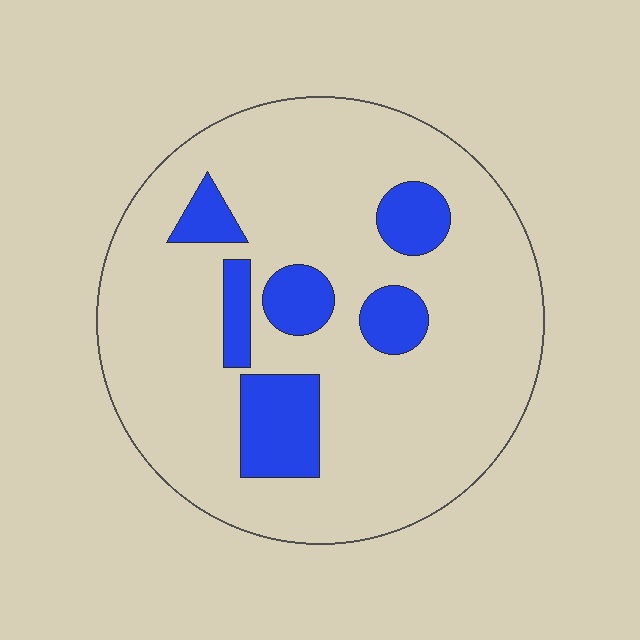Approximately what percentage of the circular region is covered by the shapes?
Approximately 15%.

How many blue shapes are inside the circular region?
6.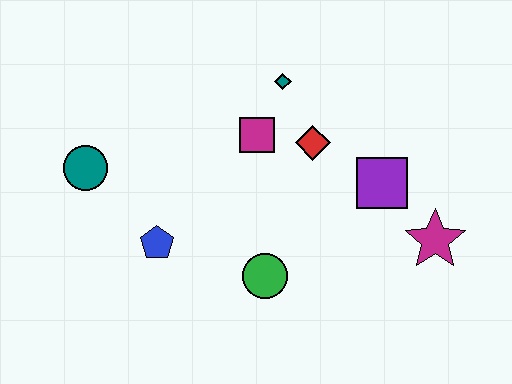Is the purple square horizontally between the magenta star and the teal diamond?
Yes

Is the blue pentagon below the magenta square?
Yes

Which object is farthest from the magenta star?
The teal circle is farthest from the magenta star.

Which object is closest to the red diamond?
The magenta square is closest to the red diamond.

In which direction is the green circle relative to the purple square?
The green circle is to the left of the purple square.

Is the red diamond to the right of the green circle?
Yes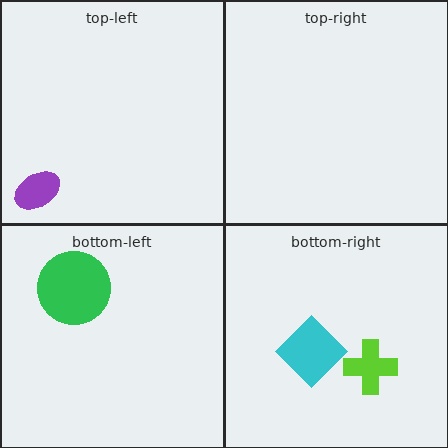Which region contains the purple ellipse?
The top-left region.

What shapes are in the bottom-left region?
The green circle.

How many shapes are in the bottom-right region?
2.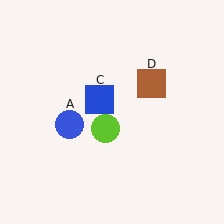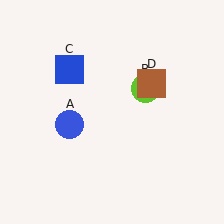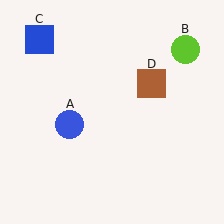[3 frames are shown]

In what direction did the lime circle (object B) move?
The lime circle (object B) moved up and to the right.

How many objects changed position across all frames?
2 objects changed position: lime circle (object B), blue square (object C).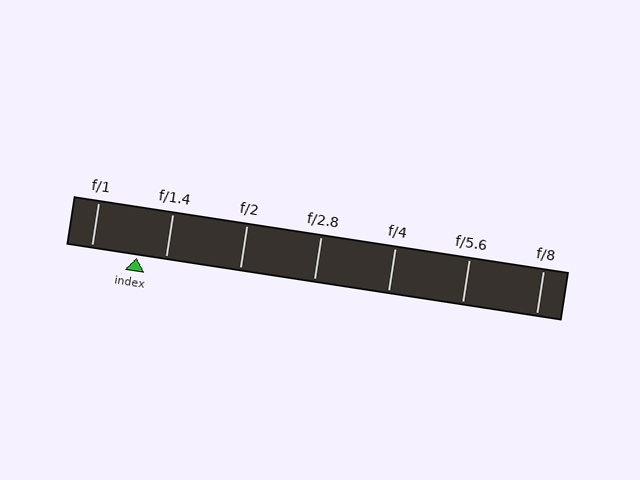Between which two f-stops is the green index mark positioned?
The index mark is between f/1 and f/1.4.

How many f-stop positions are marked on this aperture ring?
There are 7 f-stop positions marked.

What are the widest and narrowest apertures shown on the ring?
The widest aperture shown is f/1 and the narrowest is f/8.